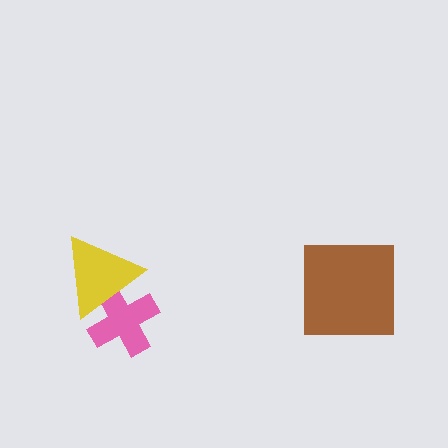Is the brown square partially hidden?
No, no other shape covers it.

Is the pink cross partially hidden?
Yes, it is partially covered by another shape.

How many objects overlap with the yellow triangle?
1 object overlaps with the yellow triangle.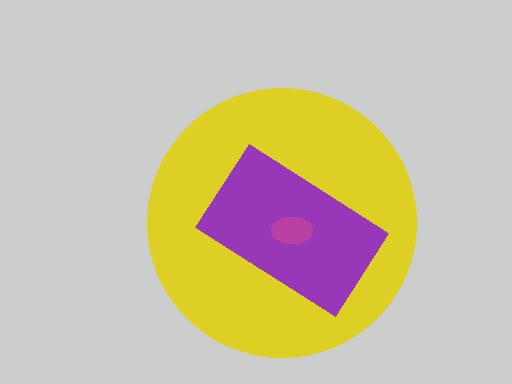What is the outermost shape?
The yellow circle.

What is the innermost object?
The magenta ellipse.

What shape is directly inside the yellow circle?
The purple rectangle.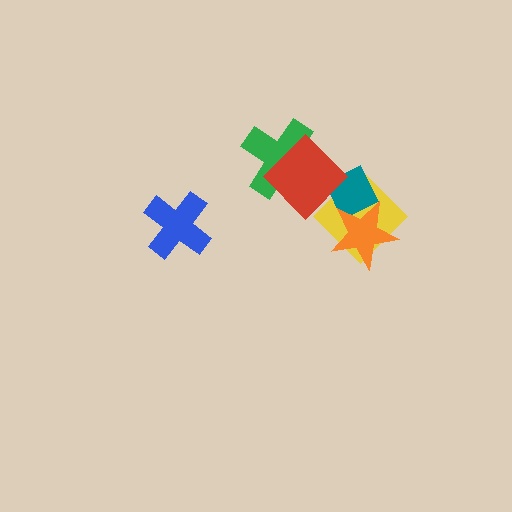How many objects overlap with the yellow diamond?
3 objects overlap with the yellow diamond.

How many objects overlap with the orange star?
2 objects overlap with the orange star.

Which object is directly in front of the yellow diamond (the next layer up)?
The teal diamond is directly in front of the yellow diamond.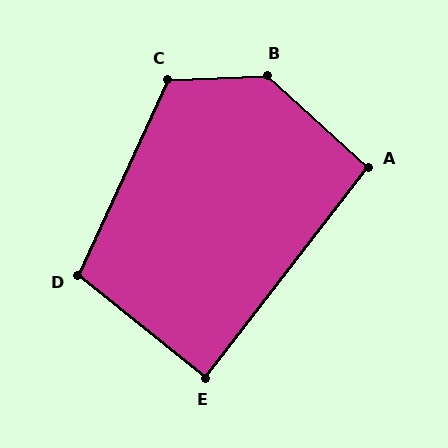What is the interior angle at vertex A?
Approximately 95 degrees (approximately right).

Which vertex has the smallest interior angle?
E, at approximately 89 degrees.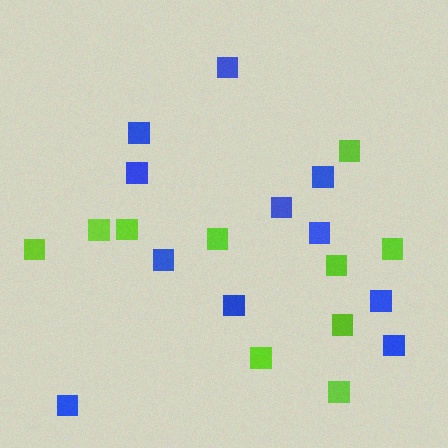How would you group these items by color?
There are 2 groups: one group of blue squares (11) and one group of lime squares (10).